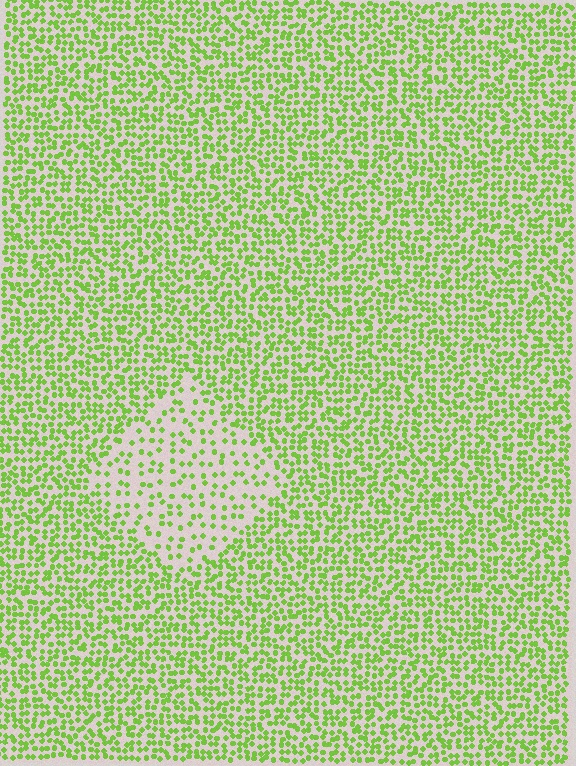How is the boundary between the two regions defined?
The boundary is defined by a change in element density (approximately 2.2x ratio). All elements are the same color, size, and shape.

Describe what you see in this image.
The image contains small lime elements arranged at two different densities. A diamond-shaped region is visible where the elements are less densely packed than the surrounding area.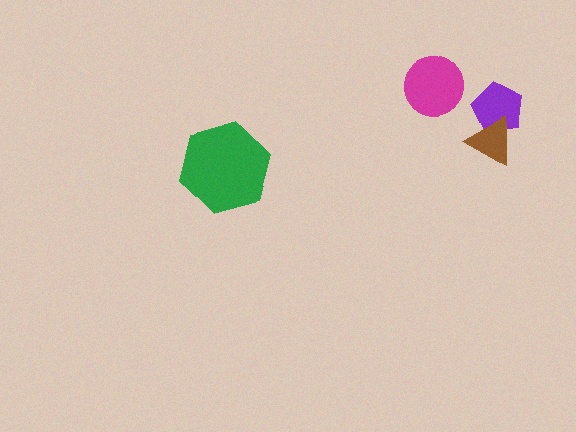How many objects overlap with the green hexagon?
0 objects overlap with the green hexagon.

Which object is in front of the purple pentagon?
The brown triangle is in front of the purple pentagon.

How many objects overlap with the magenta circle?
0 objects overlap with the magenta circle.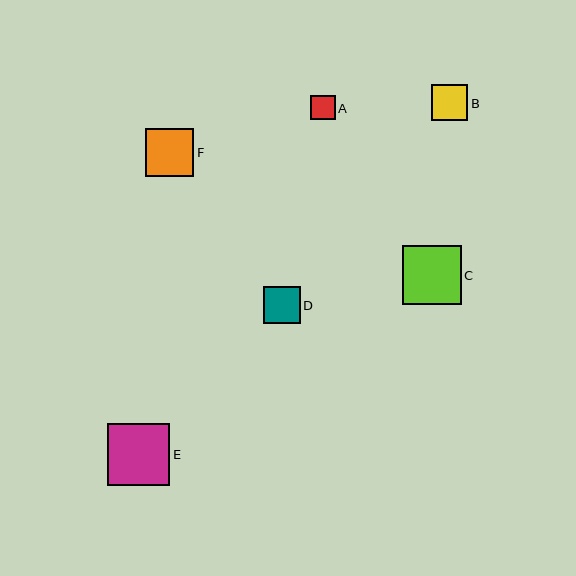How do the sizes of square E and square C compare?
Square E and square C are approximately the same size.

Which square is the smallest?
Square A is the smallest with a size of approximately 24 pixels.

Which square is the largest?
Square E is the largest with a size of approximately 62 pixels.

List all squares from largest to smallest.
From largest to smallest: E, C, F, D, B, A.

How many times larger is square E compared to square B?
Square E is approximately 1.7 times the size of square B.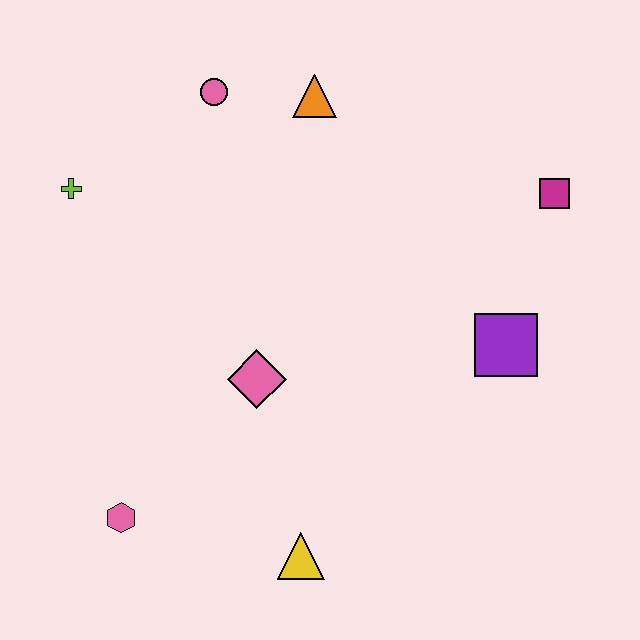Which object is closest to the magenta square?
The purple square is closest to the magenta square.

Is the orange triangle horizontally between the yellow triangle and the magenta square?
Yes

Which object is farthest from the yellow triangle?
The pink circle is farthest from the yellow triangle.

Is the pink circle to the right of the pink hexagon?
Yes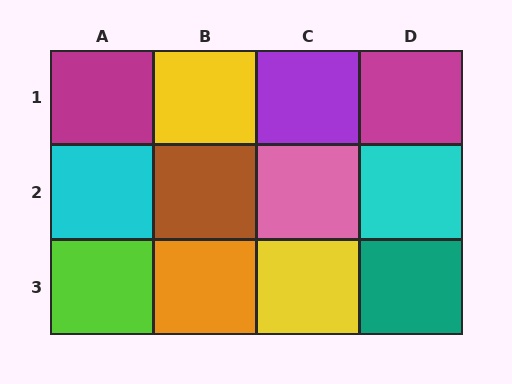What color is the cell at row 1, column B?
Yellow.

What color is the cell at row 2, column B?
Brown.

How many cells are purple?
1 cell is purple.